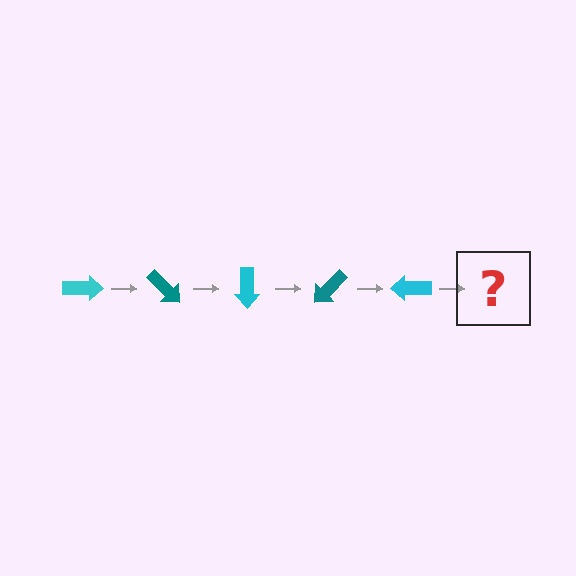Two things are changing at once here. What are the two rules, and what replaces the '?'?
The two rules are that it rotates 45 degrees each step and the color cycles through cyan and teal. The '?' should be a teal arrow, rotated 225 degrees from the start.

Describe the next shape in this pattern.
It should be a teal arrow, rotated 225 degrees from the start.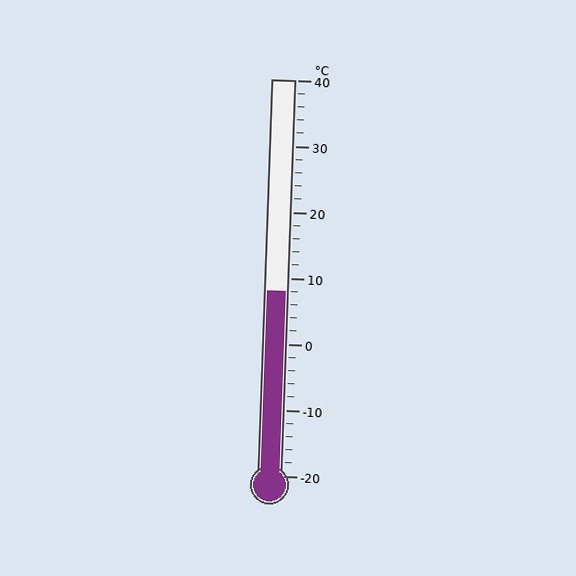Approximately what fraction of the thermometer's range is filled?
The thermometer is filled to approximately 45% of its range.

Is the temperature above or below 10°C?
The temperature is below 10°C.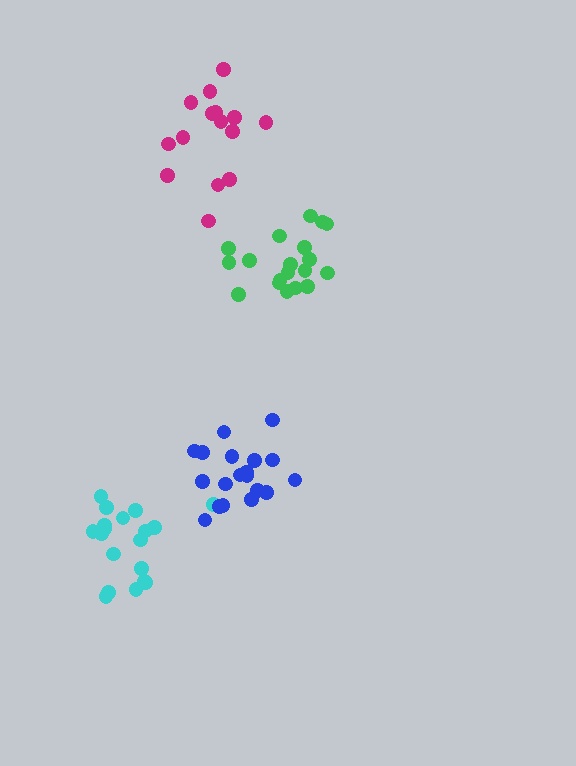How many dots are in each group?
Group 1: 20 dots, Group 2: 19 dots, Group 3: 19 dots, Group 4: 15 dots (73 total).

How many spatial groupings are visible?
There are 4 spatial groupings.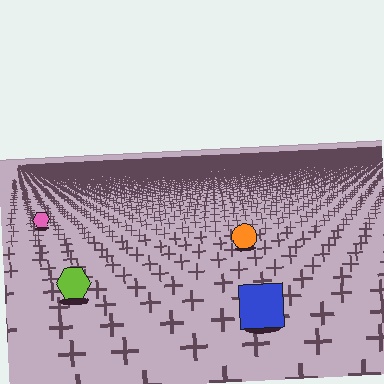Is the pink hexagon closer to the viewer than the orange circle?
No. The orange circle is closer — you can tell from the texture gradient: the ground texture is coarser near it.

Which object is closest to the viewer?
The blue square is closest. The texture marks near it are larger and more spread out.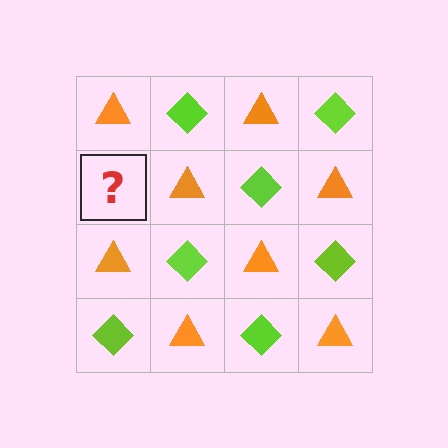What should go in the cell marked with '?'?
The missing cell should contain a lime diamond.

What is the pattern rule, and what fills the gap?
The rule is that it alternates orange triangle and lime diamond in a checkerboard pattern. The gap should be filled with a lime diamond.